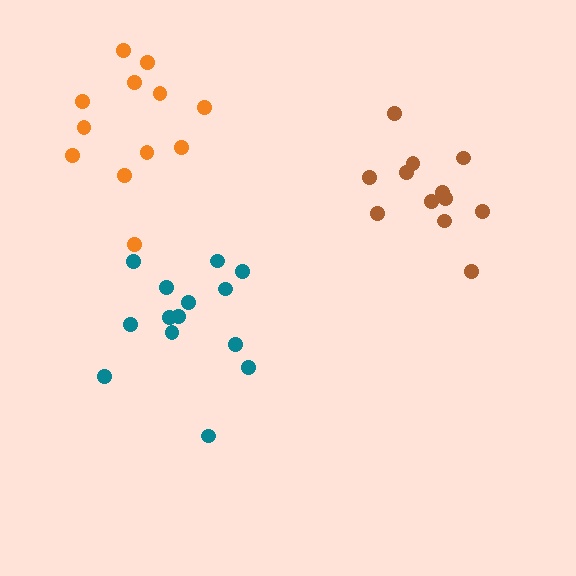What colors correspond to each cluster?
The clusters are colored: brown, teal, orange.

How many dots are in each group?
Group 1: 12 dots, Group 2: 14 dots, Group 3: 12 dots (38 total).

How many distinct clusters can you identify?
There are 3 distinct clusters.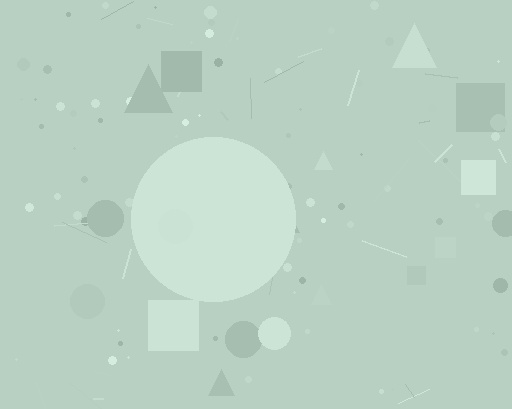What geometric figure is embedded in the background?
A circle is embedded in the background.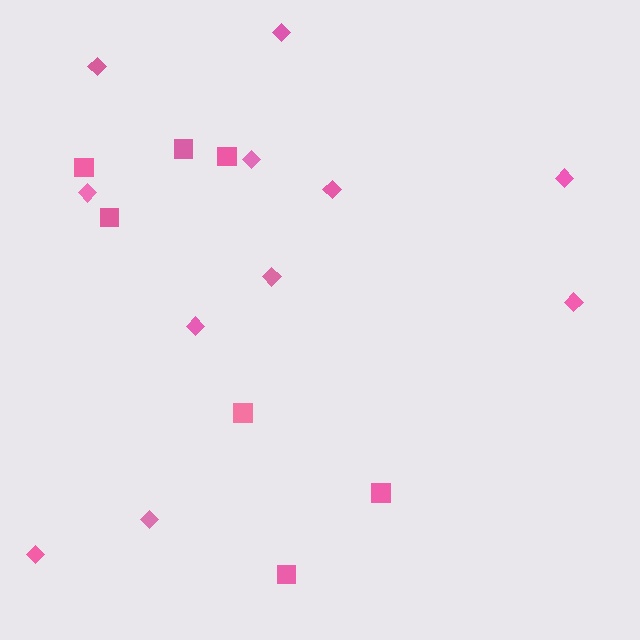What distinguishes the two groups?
There are 2 groups: one group of diamonds (11) and one group of squares (7).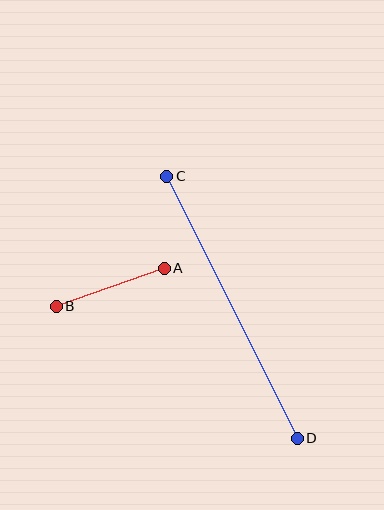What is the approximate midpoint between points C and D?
The midpoint is at approximately (232, 307) pixels.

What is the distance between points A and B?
The distance is approximately 115 pixels.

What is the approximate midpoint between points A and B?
The midpoint is at approximately (110, 287) pixels.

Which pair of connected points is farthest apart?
Points C and D are farthest apart.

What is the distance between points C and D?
The distance is approximately 293 pixels.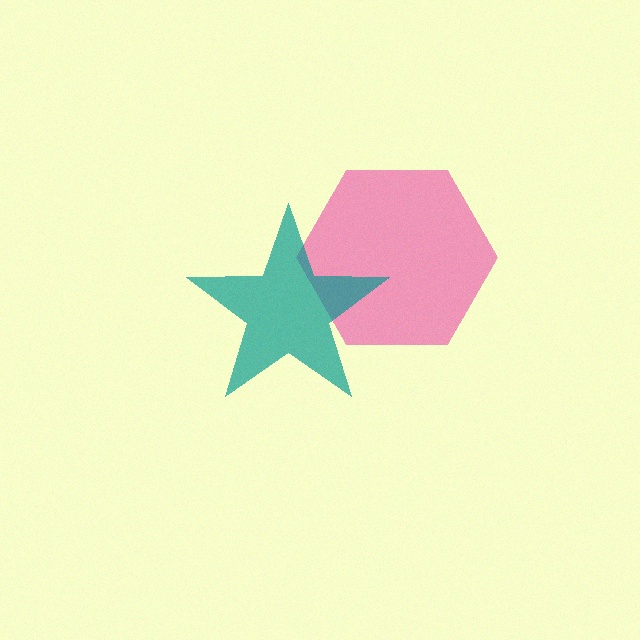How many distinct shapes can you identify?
There are 2 distinct shapes: a pink hexagon, a teal star.